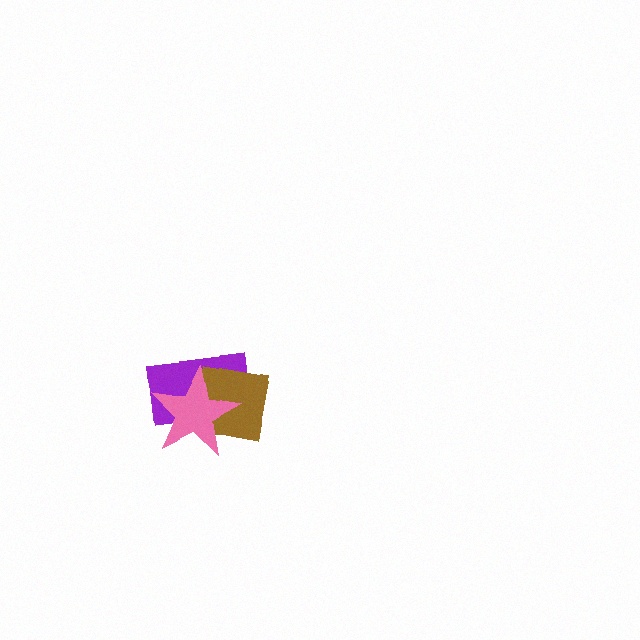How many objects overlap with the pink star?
2 objects overlap with the pink star.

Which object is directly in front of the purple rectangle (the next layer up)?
The brown square is directly in front of the purple rectangle.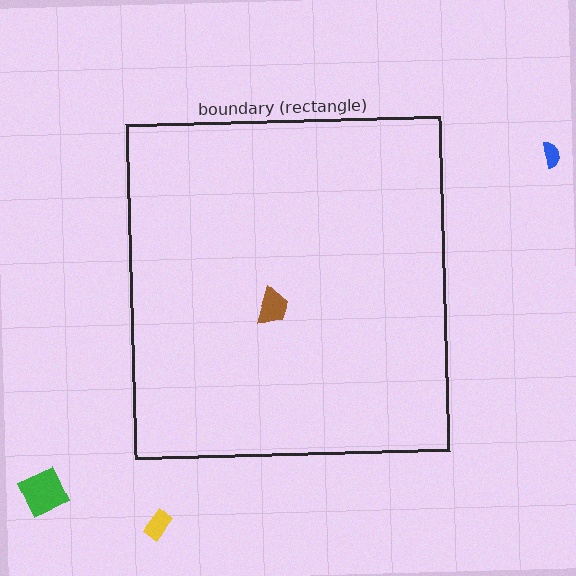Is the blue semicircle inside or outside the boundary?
Outside.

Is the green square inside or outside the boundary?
Outside.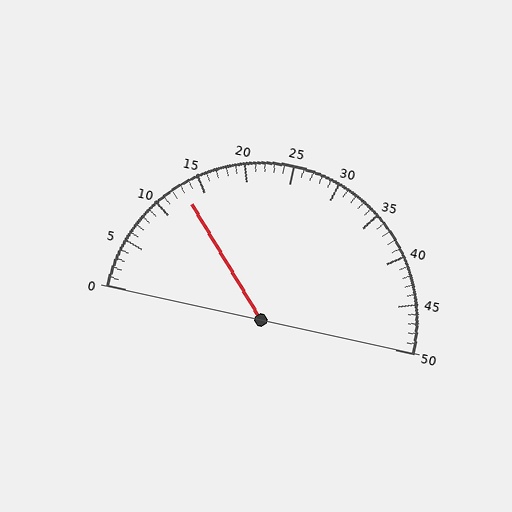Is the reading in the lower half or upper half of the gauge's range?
The reading is in the lower half of the range (0 to 50).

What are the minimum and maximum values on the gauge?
The gauge ranges from 0 to 50.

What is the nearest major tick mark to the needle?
The nearest major tick mark is 15.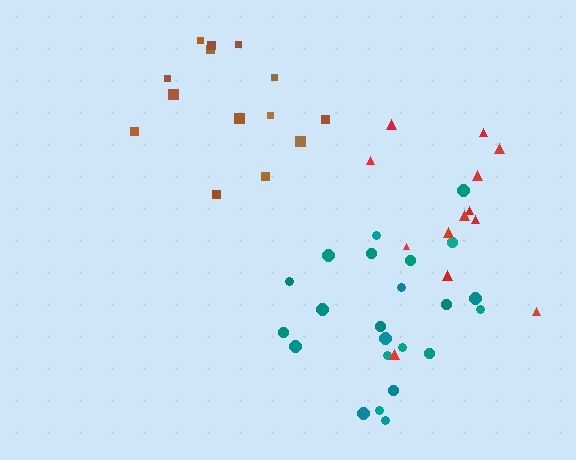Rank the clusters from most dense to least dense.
teal, brown, red.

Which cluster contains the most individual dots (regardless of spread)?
Teal (23).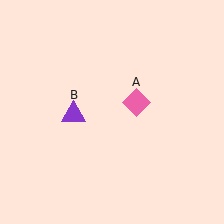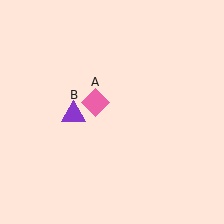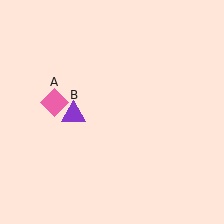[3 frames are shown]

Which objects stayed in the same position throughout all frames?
Purple triangle (object B) remained stationary.